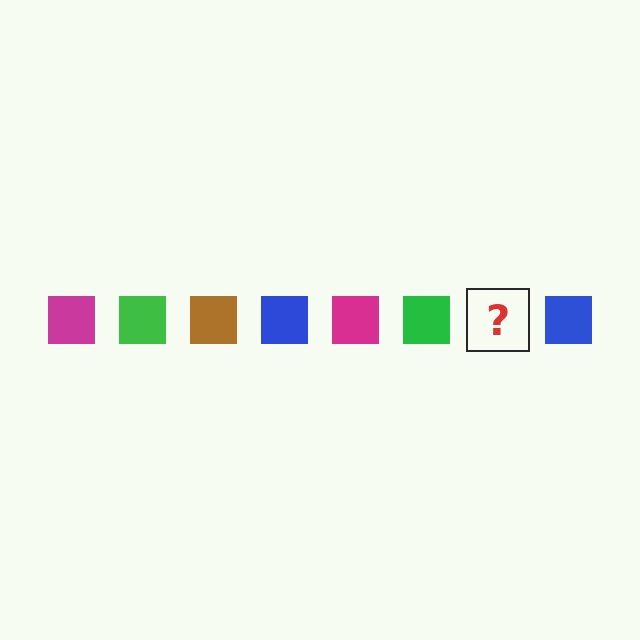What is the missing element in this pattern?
The missing element is a brown square.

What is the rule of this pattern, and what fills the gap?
The rule is that the pattern cycles through magenta, green, brown, blue squares. The gap should be filled with a brown square.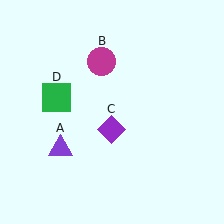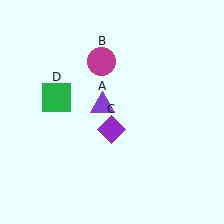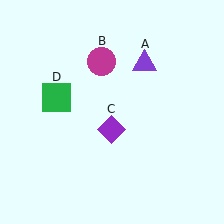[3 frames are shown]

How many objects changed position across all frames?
1 object changed position: purple triangle (object A).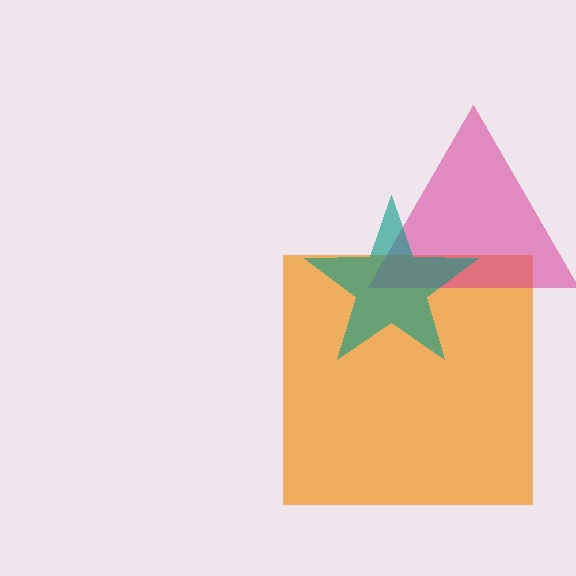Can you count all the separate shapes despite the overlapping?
Yes, there are 3 separate shapes.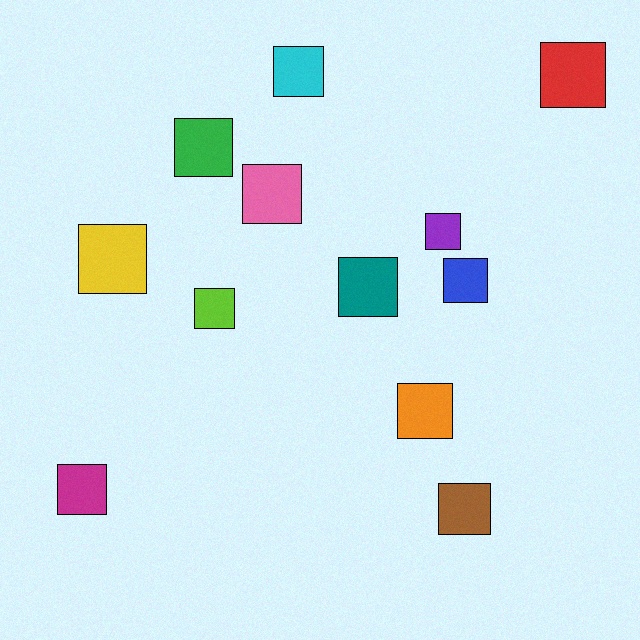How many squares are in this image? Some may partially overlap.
There are 12 squares.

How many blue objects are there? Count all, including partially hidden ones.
There is 1 blue object.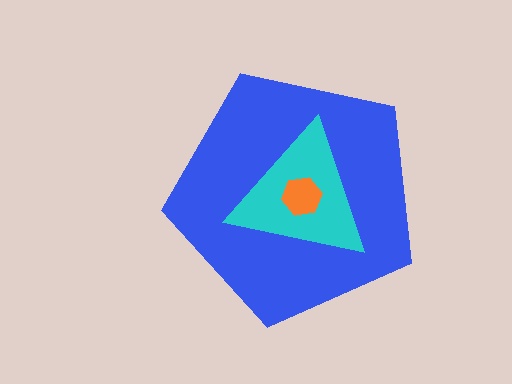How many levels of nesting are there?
3.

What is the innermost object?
The orange hexagon.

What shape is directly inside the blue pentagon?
The cyan triangle.